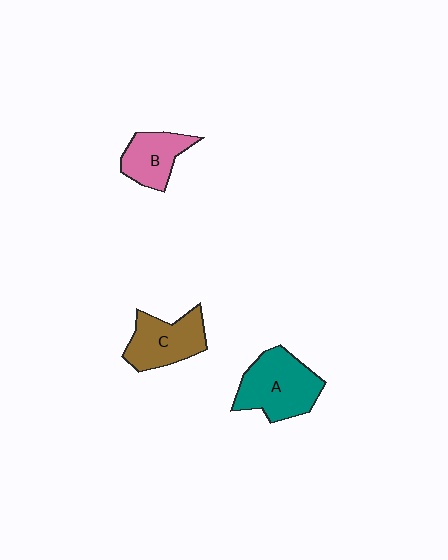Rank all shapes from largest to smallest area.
From largest to smallest: A (teal), C (brown), B (pink).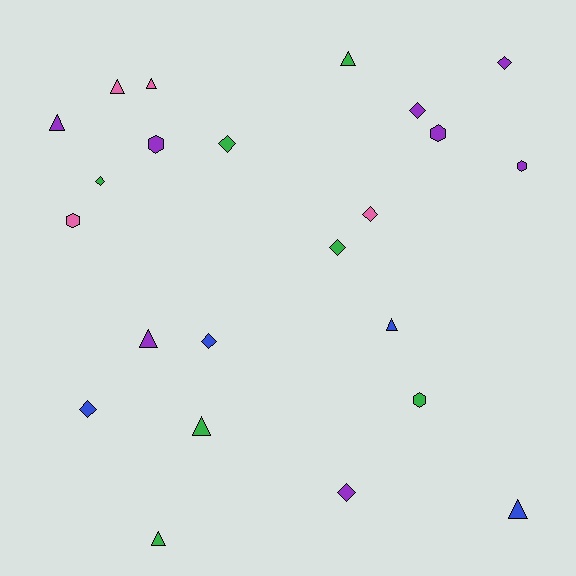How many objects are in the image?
There are 23 objects.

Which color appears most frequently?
Purple, with 8 objects.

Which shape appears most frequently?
Diamond, with 9 objects.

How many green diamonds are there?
There are 3 green diamonds.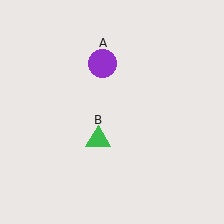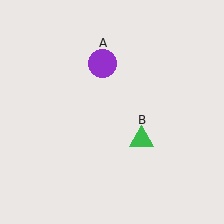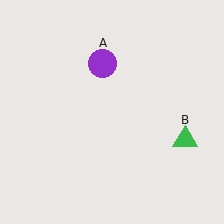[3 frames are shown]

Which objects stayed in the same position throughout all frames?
Purple circle (object A) remained stationary.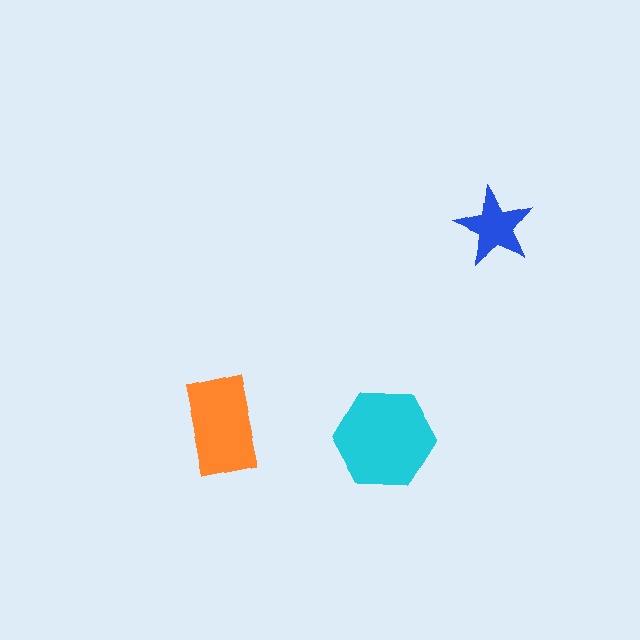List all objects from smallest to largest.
The blue star, the orange rectangle, the cyan hexagon.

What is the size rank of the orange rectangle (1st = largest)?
2nd.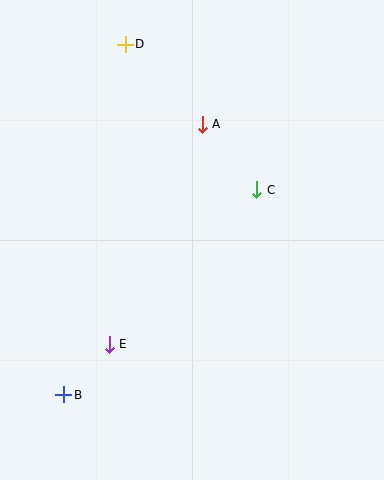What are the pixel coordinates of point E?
Point E is at (109, 344).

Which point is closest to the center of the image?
Point C at (257, 190) is closest to the center.